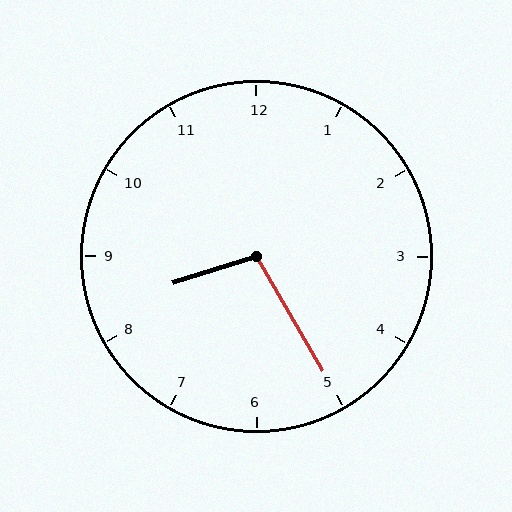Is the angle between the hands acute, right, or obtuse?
It is obtuse.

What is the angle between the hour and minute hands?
Approximately 102 degrees.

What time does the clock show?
8:25.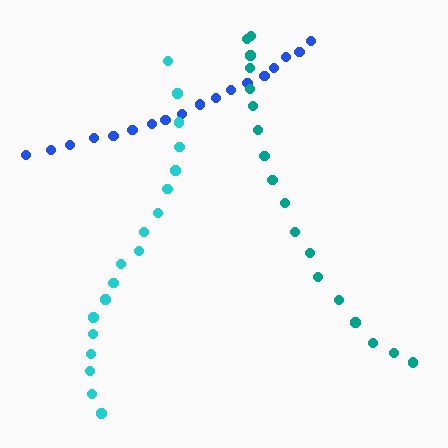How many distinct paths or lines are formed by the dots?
There are 3 distinct paths.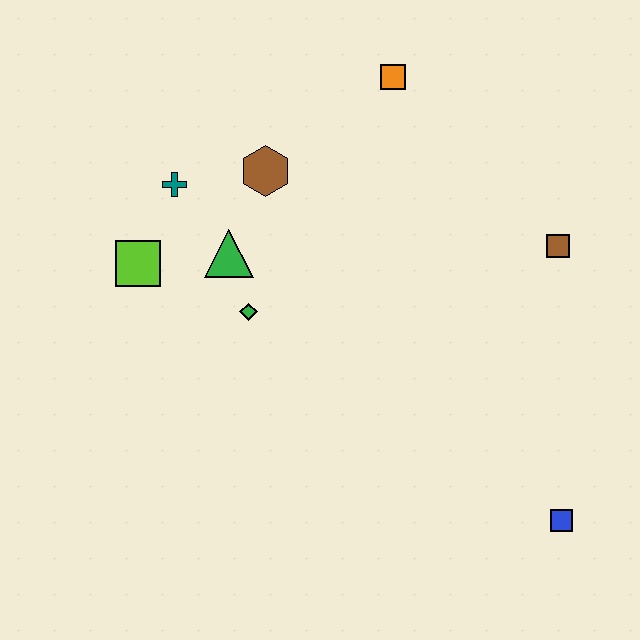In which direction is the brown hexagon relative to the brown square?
The brown hexagon is to the left of the brown square.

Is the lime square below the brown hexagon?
Yes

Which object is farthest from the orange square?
The blue square is farthest from the orange square.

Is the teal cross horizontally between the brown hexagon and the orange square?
No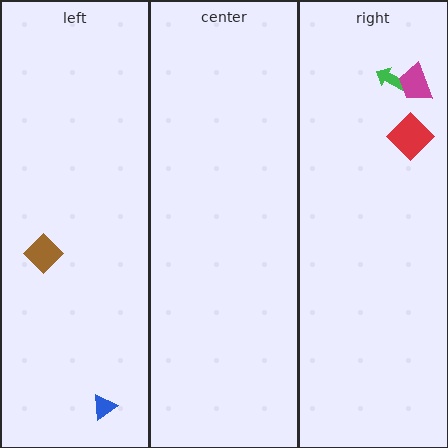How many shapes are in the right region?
3.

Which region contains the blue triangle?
The left region.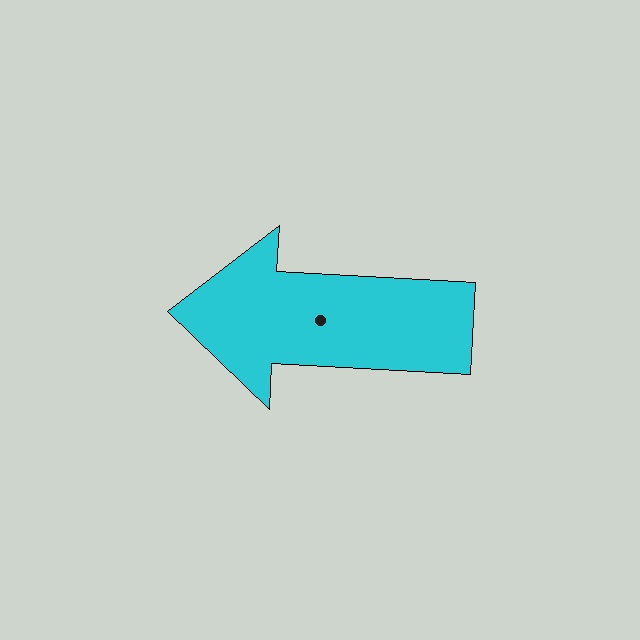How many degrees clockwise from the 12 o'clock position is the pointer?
Approximately 273 degrees.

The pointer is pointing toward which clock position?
Roughly 9 o'clock.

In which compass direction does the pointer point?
West.